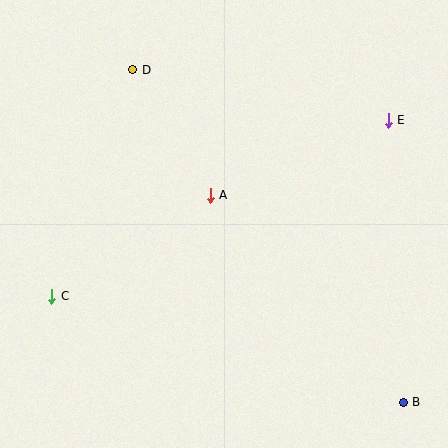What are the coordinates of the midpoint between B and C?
The midpoint between B and C is at (227, 349).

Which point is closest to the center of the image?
Point A at (210, 195) is closest to the center.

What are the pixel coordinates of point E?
Point E is at (388, 120).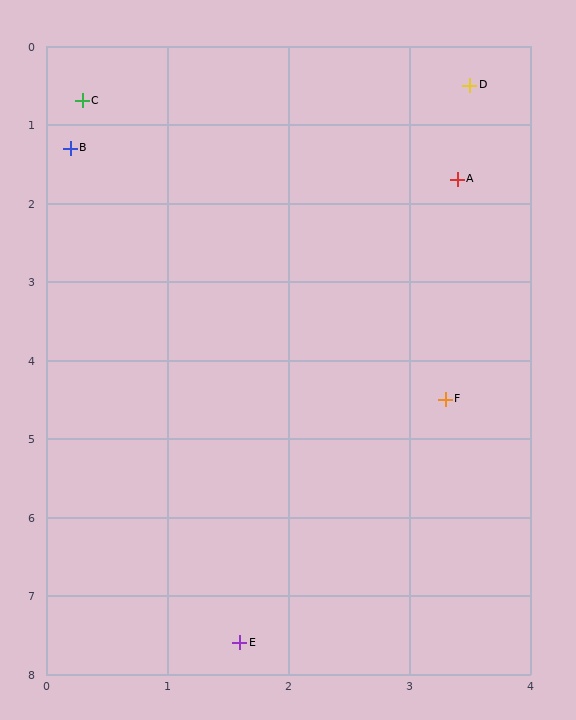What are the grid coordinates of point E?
Point E is at approximately (1.6, 7.6).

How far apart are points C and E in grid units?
Points C and E are about 7.0 grid units apart.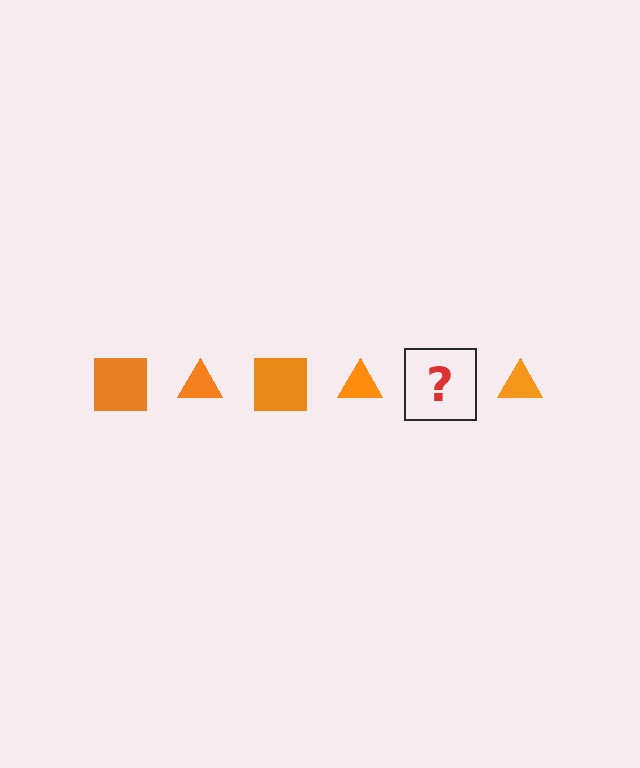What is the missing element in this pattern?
The missing element is an orange square.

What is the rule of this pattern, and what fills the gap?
The rule is that the pattern cycles through square, triangle shapes in orange. The gap should be filled with an orange square.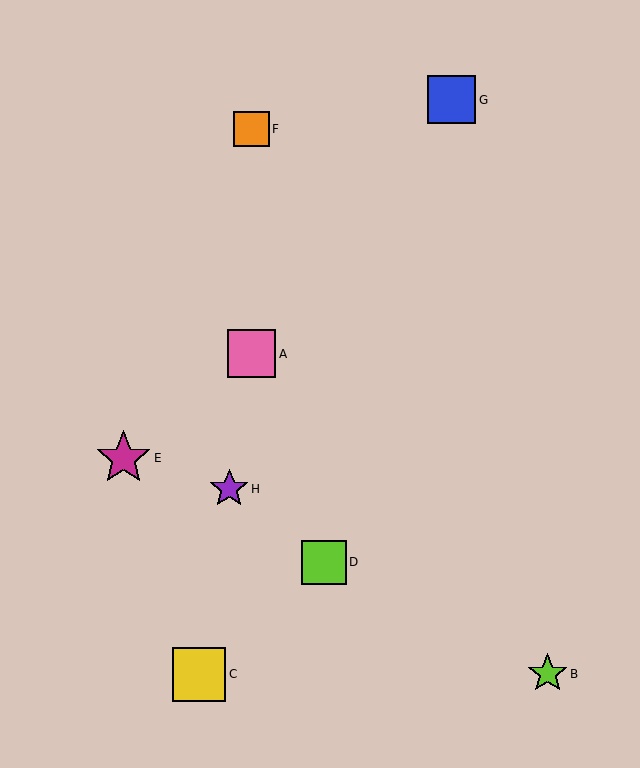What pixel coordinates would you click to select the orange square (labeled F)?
Click at (252, 129) to select the orange square F.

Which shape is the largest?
The magenta star (labeled E) is the largest.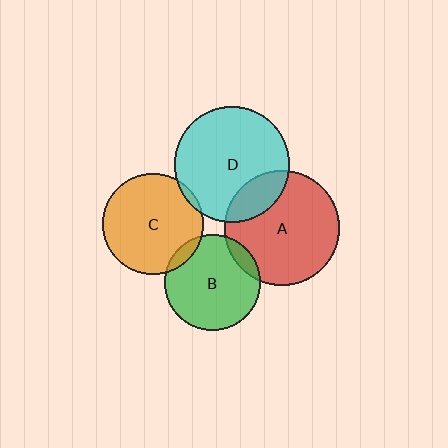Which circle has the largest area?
Circle D (cyan).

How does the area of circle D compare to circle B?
Approximately 1.5 times.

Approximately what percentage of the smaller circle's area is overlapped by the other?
Approximately 20%.